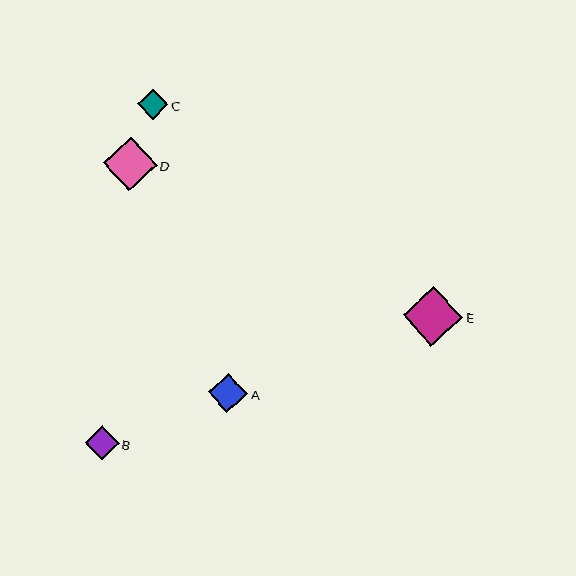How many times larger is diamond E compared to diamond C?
Diamond E is approximately 2.0 times the size of diamond C.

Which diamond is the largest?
Diamond E is the largest with a size of approximately 60 pixels.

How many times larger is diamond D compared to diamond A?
Diamond D is approximately 1.4 times the size of diamond A.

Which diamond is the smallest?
Diamond C is the smallest with a size of approximately 31 pixels.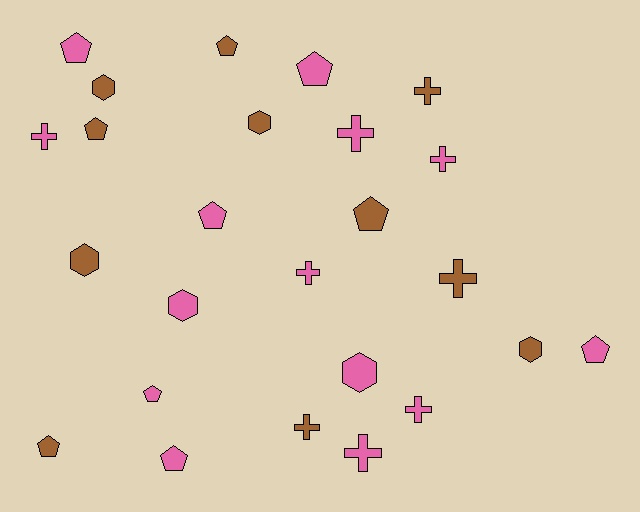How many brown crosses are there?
There are 3 brown crosses.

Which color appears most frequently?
Pink, with 14 objects.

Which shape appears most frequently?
Pentagon, with 10 objects.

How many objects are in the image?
There are 25 objects.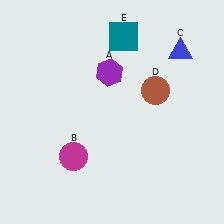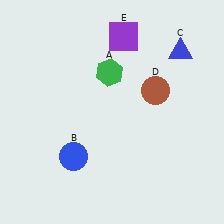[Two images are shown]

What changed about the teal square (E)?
In Image 1, E is teal. In Image 2, it changed to purple.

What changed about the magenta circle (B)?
In Image 1, B is magenta. In Image 2, it changed to blue.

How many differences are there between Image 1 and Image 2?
There are 3 differences between the two images.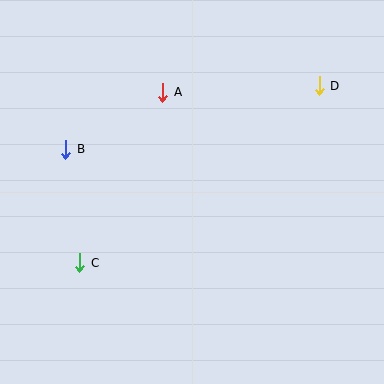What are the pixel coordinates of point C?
Point C is at (80, 263).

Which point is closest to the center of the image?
Point A at (163, 92) is closest to the center.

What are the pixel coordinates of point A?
Point A is at (163, 92).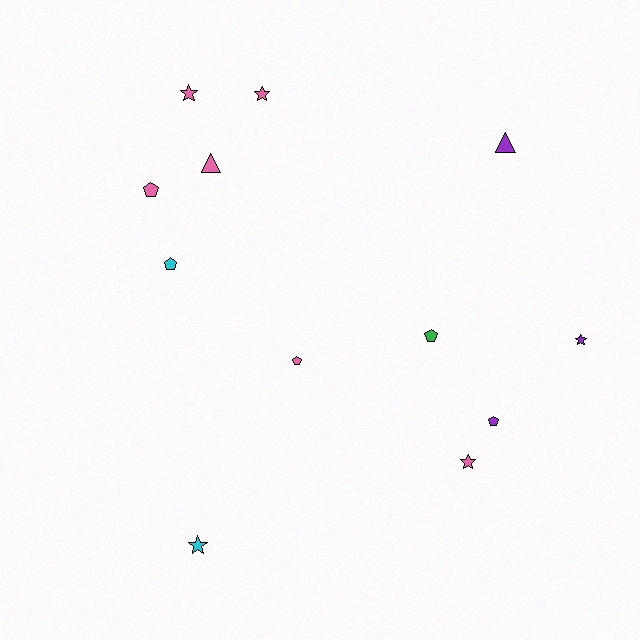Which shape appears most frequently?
Star, with 5 objects.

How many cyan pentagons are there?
There is 1 cyan pentagon.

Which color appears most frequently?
Pink, with 6 objects.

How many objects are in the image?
There are 12 objects.